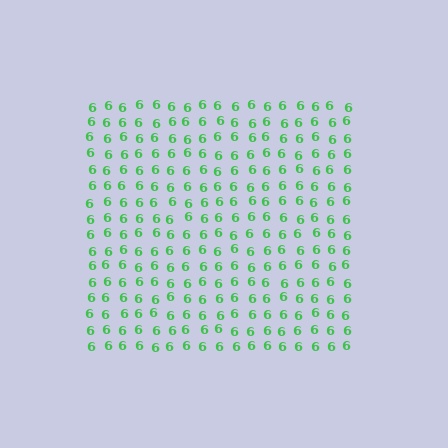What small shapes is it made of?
It is made of small digit 6's.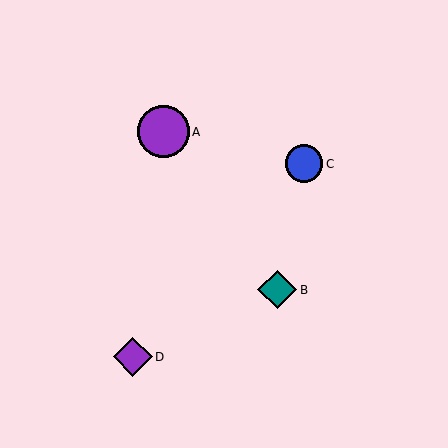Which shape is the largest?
The purple circle (labeled A) is the largest.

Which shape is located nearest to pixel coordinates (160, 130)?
The purple circle (labeled A) at (163, 132) is nearest to that location.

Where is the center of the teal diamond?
The center of the teal diamond is at (277, 290).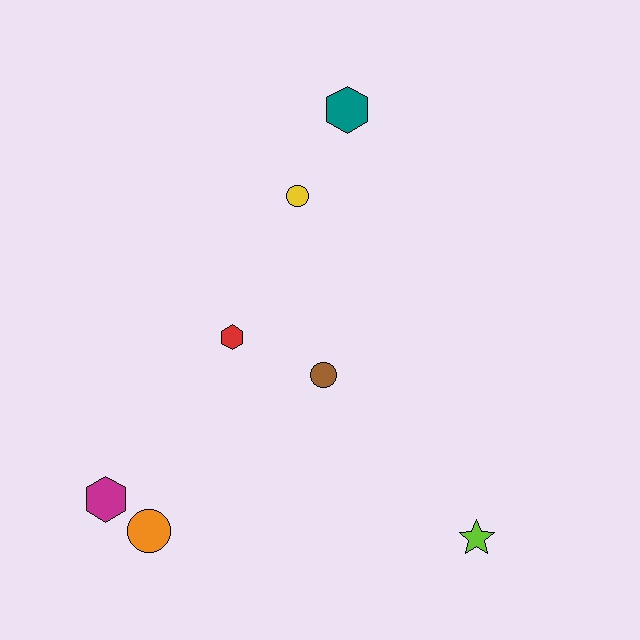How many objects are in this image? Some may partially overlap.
There are 7 objects.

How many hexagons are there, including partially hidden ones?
There are 3 hexagons.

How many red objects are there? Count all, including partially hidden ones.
There is 1 red object.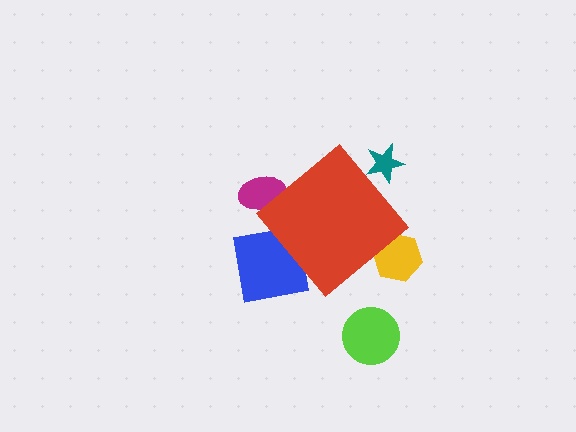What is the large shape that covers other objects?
A red diamond.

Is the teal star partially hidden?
Yes, the teal star is partially hidden behind the red diamond.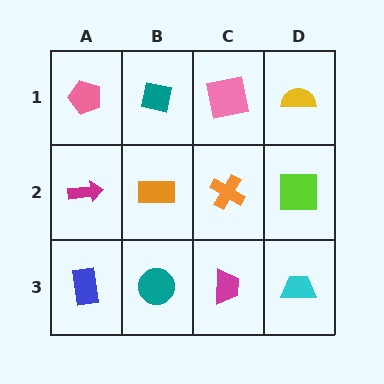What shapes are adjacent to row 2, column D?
A yellow semicircle (row 1, column D), a cyan trapezoid (row 3, column D), an orange cross (row 2, column C).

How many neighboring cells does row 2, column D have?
3.